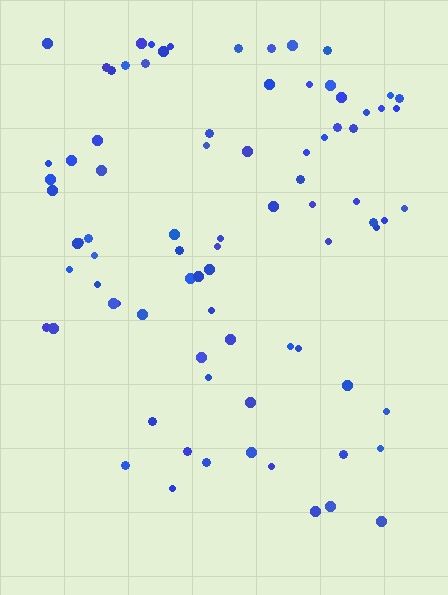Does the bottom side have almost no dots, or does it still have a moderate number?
Still a moderate number, just noticeably fewer than the top.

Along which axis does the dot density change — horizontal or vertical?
Vertical.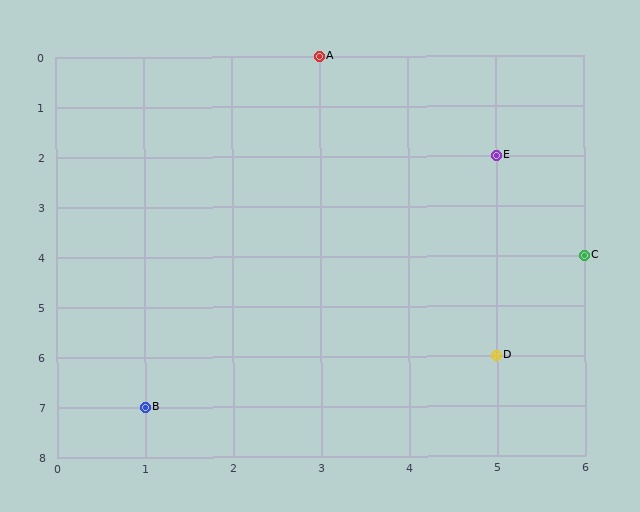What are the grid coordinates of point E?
Point E is at grid coordinates (5, 2).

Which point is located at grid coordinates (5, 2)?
Point E is at (5, 2).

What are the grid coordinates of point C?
Point C is at grid coordinates (6, 4).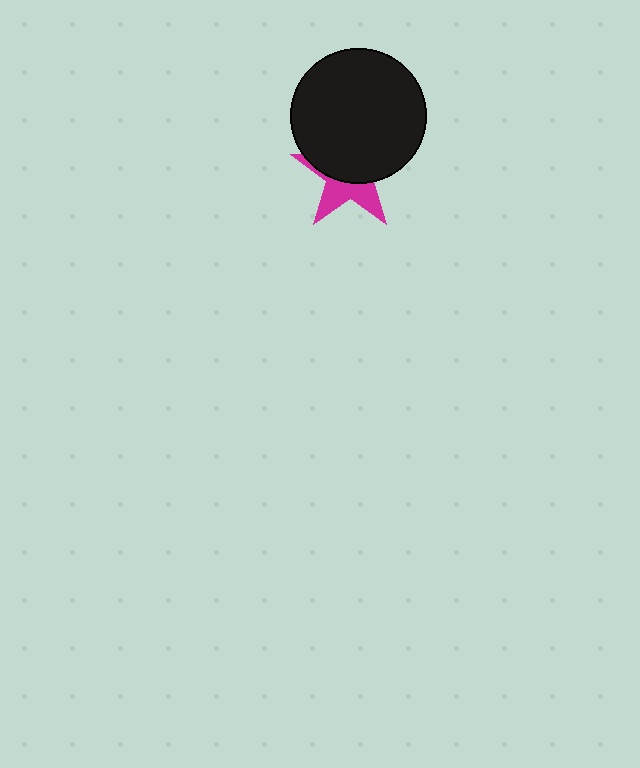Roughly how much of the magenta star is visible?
A small part of it is visible (roughly 40%).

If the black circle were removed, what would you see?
You would see the complete magenta star.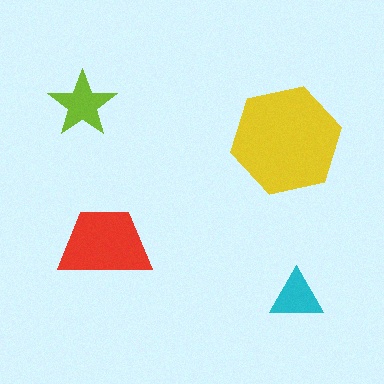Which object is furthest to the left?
The lime star is leftmost.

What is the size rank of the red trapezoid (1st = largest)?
2nd.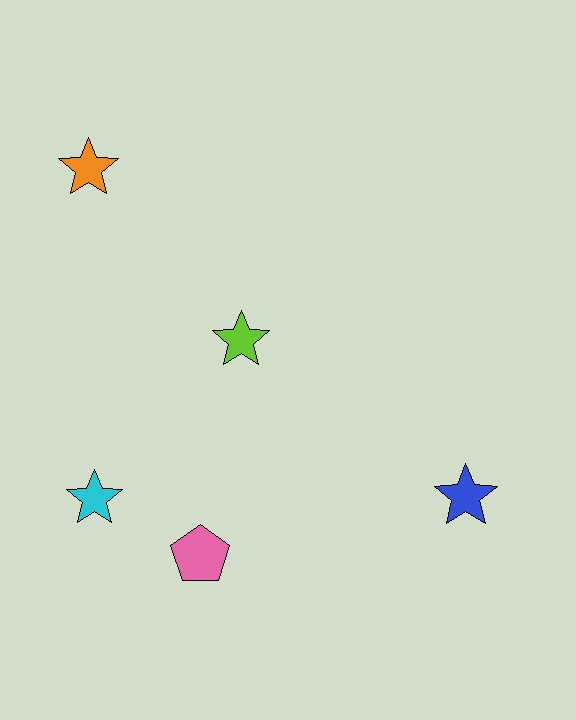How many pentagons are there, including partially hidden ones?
There is 1 pentagon.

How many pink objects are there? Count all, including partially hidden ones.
There is 1 pink object.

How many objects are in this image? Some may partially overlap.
There are 5 objects.